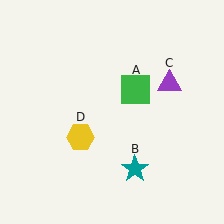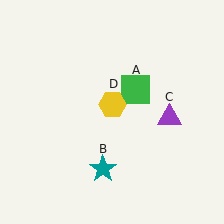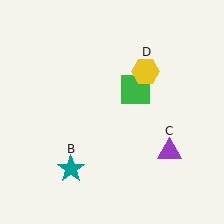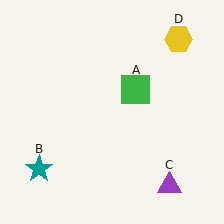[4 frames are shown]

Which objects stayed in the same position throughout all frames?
Green square (object A) remained stationary.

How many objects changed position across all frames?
3 objects changed position: teal star (object B), purple triangle (object C), yellow hexagon (object D).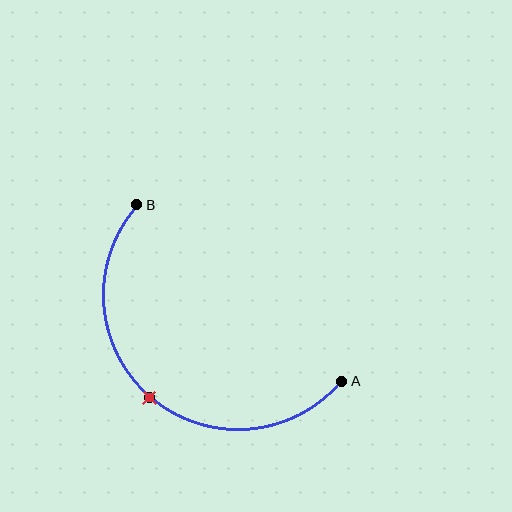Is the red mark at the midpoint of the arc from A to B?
Yes. The red mark lies on the arc at equal arc-length from both A and B — it is the arc midpoint.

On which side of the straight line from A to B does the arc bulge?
The arc bulges below and to the left of the straight line connecting A and B.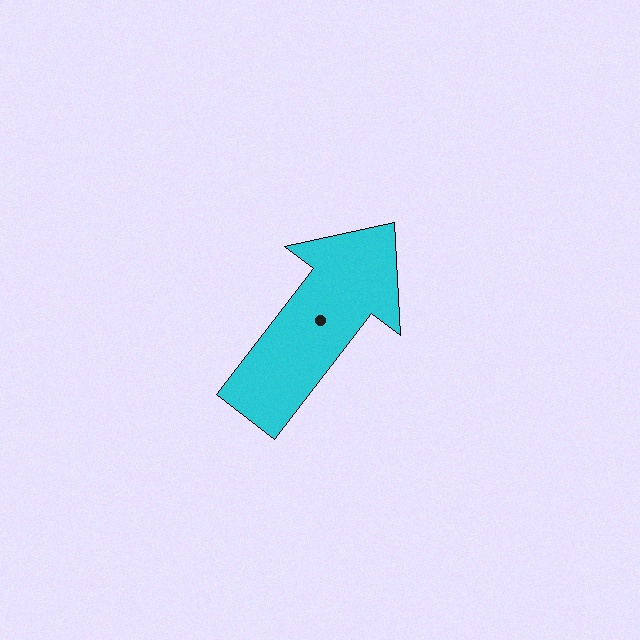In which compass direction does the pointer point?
Northeast.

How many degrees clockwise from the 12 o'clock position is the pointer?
Approximately 38 degrees.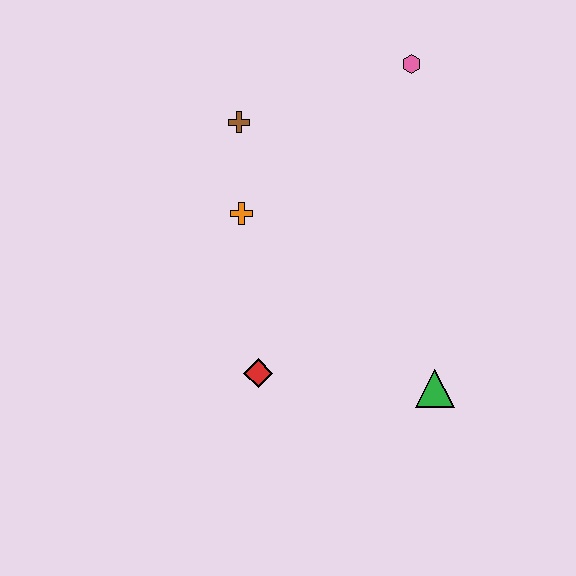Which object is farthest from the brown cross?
The green triangle is farthest from the brown cross.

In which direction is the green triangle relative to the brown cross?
The green triangle is below the brown cross.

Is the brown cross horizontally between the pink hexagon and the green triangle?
No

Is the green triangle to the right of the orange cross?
Yes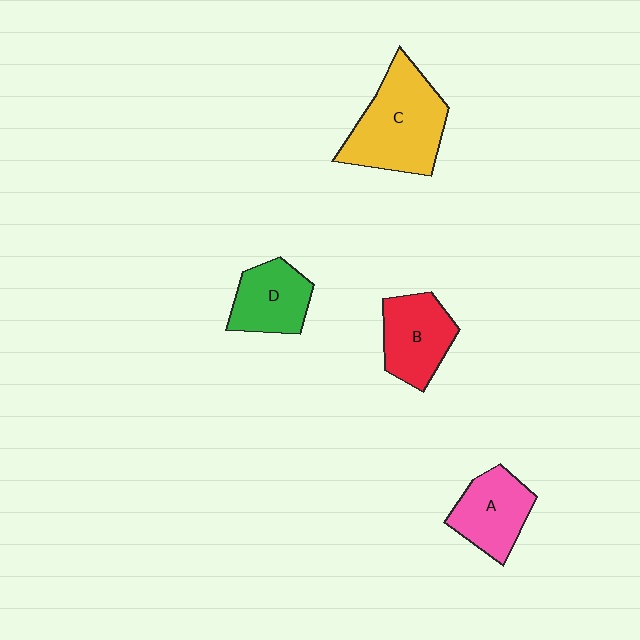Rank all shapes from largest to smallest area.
From largest to smallest: C (yellow), B (red), A (pink), D (green).